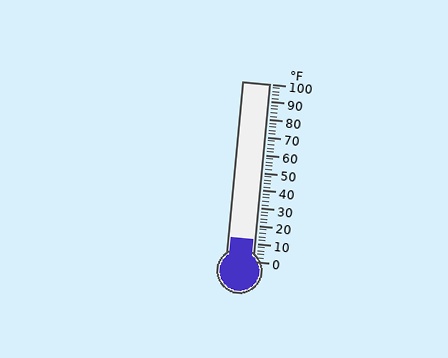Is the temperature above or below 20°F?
The temperature is below 20°F.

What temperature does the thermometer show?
The thermometer shows approximately 12°F.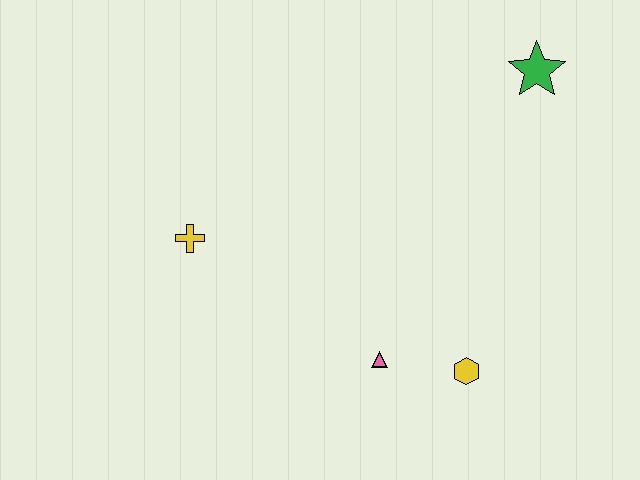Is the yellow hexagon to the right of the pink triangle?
Yes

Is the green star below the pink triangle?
No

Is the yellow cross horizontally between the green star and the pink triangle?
No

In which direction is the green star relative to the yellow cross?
The green star is to the right of the yellow cross.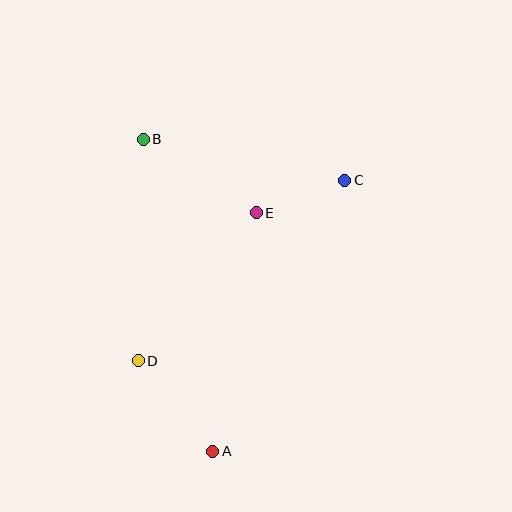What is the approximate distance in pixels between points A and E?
The distance between A and E is approximately 243 pixels.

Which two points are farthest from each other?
Points A and B are farthest from each other.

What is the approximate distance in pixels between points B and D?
The distance between B and D is approximately 222 pixels.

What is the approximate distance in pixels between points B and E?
The distance between B and E is approximately 135 pixels.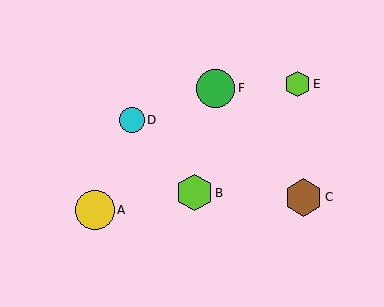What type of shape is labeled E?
Shape E is a lime hexagon.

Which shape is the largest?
The yellow circle (labeled A) is the largest.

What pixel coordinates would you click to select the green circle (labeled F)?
Click at (216, 88) to select the green circle F.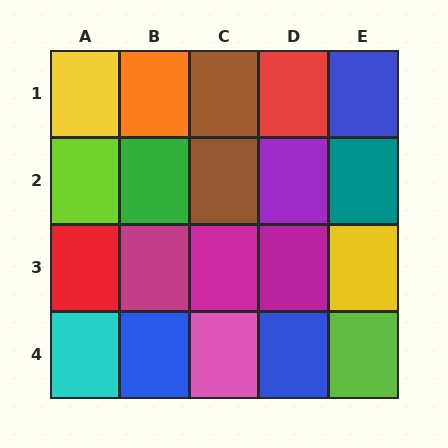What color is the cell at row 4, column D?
Blue.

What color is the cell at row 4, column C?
Pink.